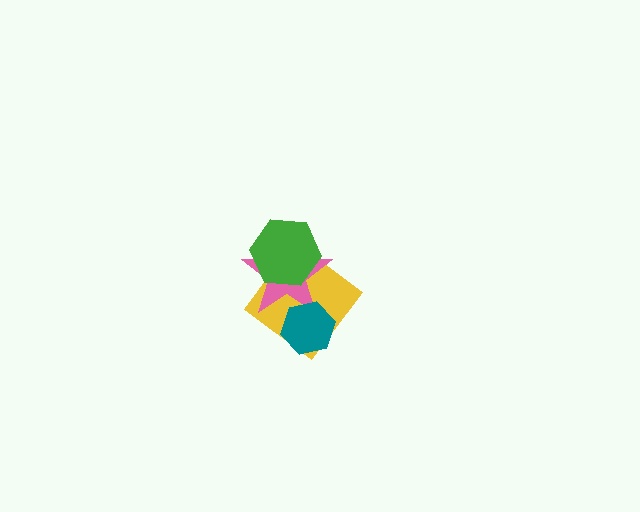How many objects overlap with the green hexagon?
2 objects overlap with the green hexagon.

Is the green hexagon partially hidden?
No, no other shape covers it.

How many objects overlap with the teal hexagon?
2 objects overlap with the teal hexagon.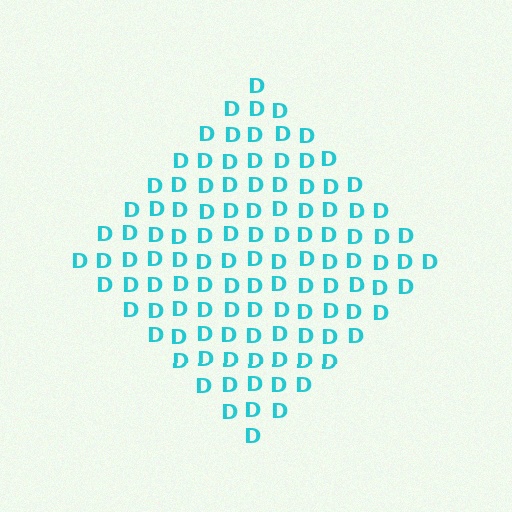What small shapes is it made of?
It is made of small letter D's.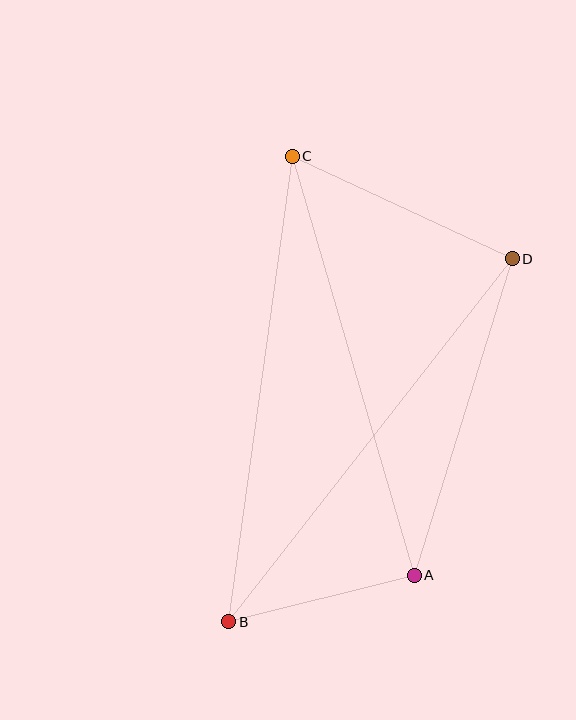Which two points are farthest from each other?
Points B and C are farthest from each other.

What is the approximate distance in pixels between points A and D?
The distance between A and D is approximately 331 pixels.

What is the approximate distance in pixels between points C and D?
The distance between C and D is approximately 242 pixels.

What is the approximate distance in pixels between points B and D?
The distance between B and D is approximately 461 pixels.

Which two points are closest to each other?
Points A and B are closest to each other.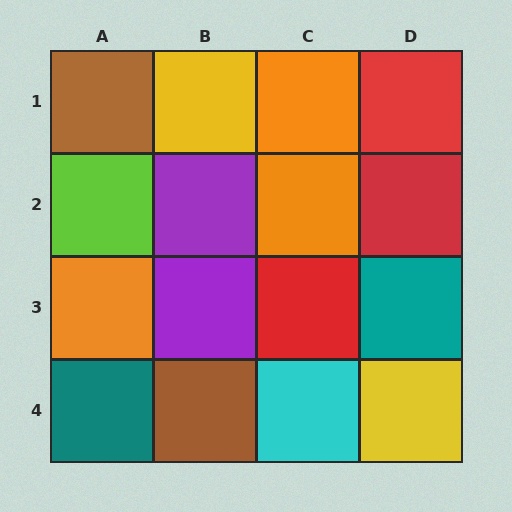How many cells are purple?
2 cells are purple.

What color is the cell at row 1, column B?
Yellow.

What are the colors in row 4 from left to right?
Teal, brown, cyan, yellow.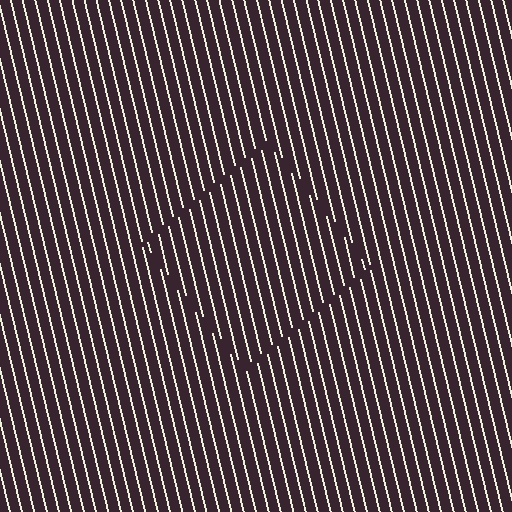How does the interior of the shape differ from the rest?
The interior of the shape contains the same grating, shifted by half a period — the contour is defined by the phase discontinuity where line-ends from the inner and outer gratings abut.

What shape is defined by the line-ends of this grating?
An illusory square. The interior of the shape contains the same grating, shifted by half a period — the contour is defined by the phase discontinuity where line-ends from the inner and outer gratings abut.